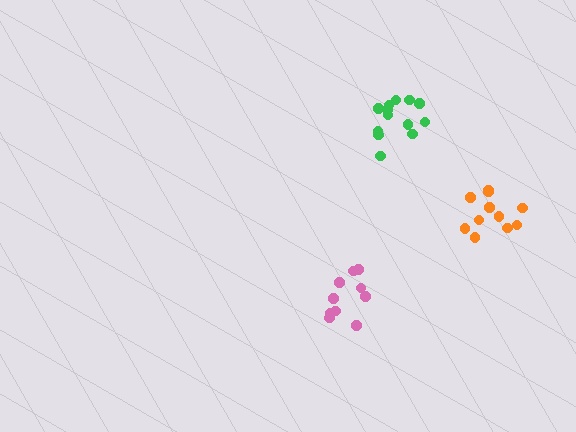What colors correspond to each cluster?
The clusters are colored: pink, green, orange.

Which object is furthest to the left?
The pink cluster is leftmost.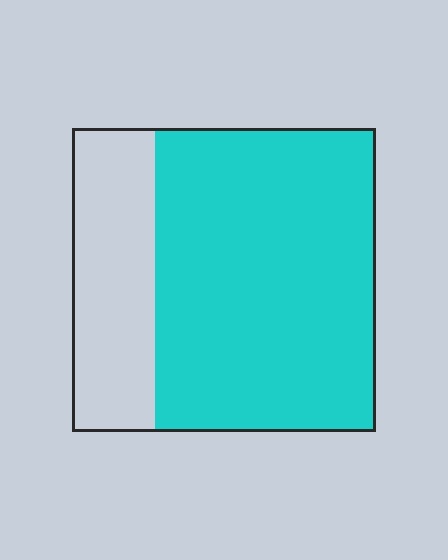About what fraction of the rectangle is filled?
About three quarters (3/4).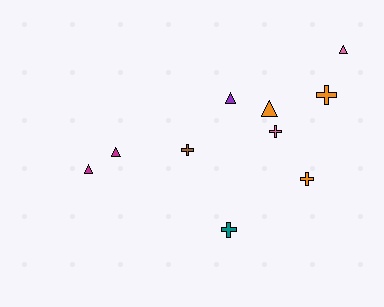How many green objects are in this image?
There are no green objects.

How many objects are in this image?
There are 10 objects.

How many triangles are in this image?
There are 5 triangles.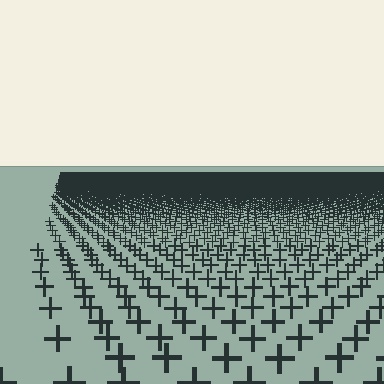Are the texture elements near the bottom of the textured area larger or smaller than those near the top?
Larger. Near the bottom, elements are closer to the viewer and appear at a bigger on-screen size.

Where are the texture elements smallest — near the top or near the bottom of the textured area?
Near the top.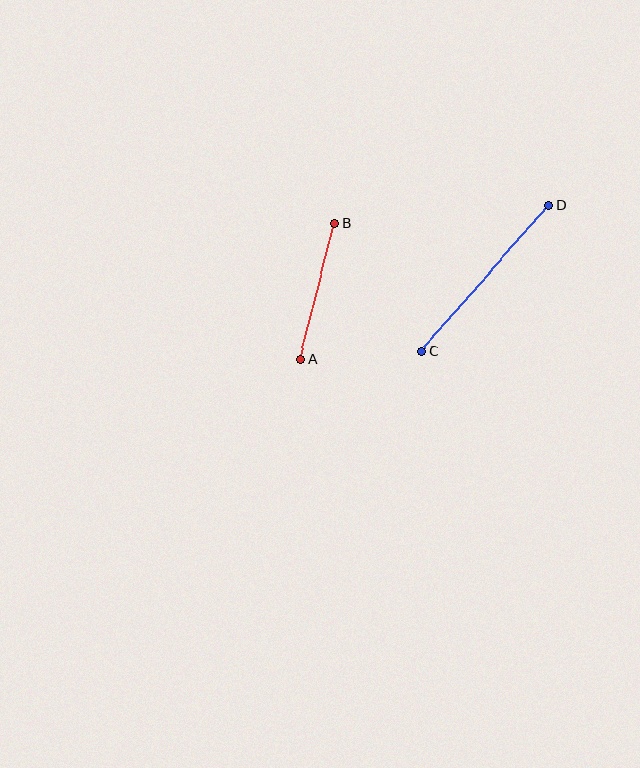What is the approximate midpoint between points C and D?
The midpoint is at approximately (485, 278) pixels.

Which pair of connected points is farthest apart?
Points C and D are farthest apart.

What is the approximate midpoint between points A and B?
The midpoint is at approximately (317, 291) pixels.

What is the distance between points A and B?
The distance is approximately 141 pixels.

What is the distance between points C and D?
The distance is approximately 194 pixels.